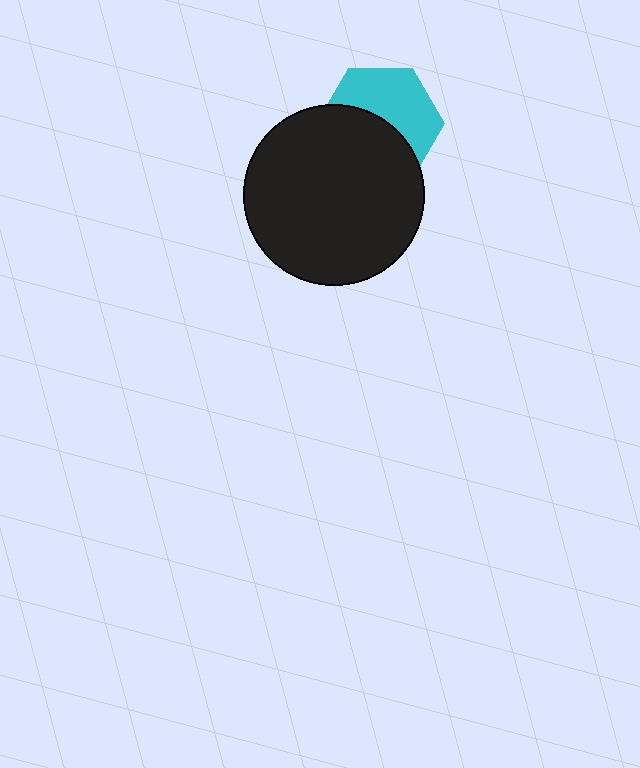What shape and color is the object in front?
The object in front is a black circle.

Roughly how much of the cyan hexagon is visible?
About half of it is visible (roughly 50%).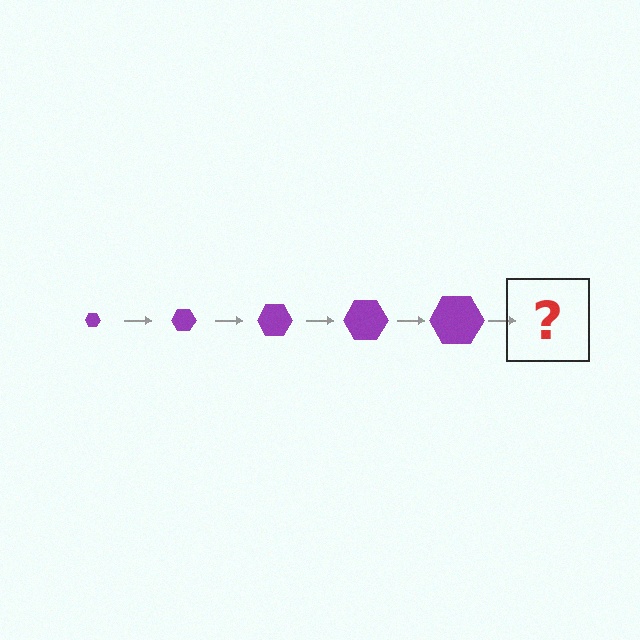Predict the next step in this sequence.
The next step is a purple hexagon, larger than the previous one.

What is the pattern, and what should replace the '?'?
The pattern is that the hexagon gets progressively larger each step. The '?' should be a purple hexagon, larger than the previous one.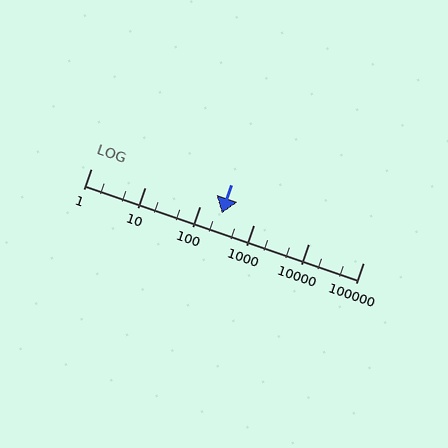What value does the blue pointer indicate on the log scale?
The pointer indicates approximately 250.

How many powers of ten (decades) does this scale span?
The scale spans 5 decades, from 1 to 100000.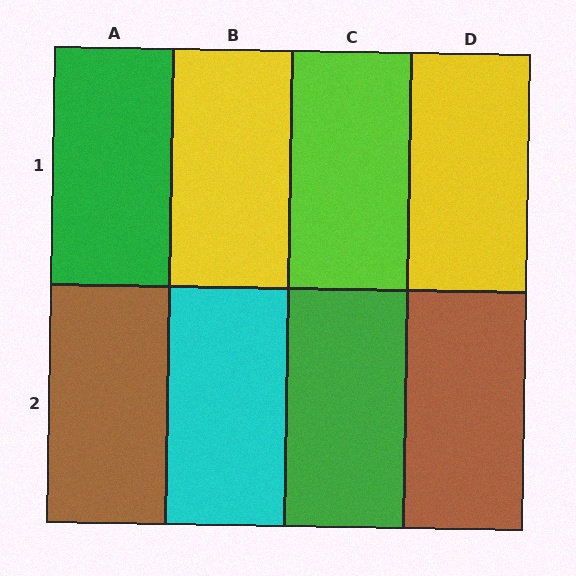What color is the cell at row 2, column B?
Cyan.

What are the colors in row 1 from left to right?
Green, yellow, lime, yellow.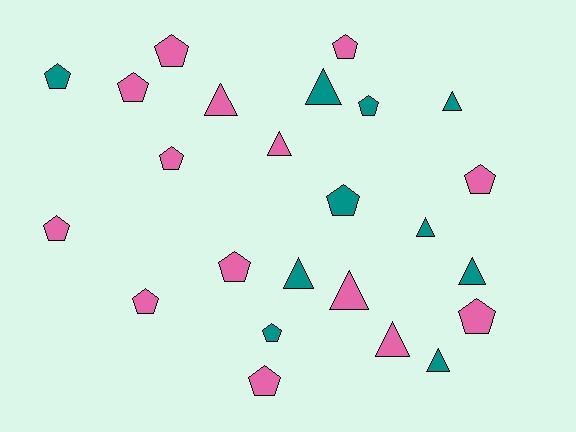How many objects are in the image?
There are 24 objects.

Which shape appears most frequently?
Pentagon, with 14 objects.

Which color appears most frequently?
Pink, with 14 objects.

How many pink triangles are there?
There are 4 pink triangles.